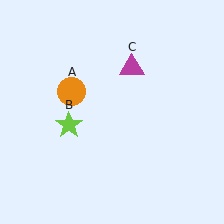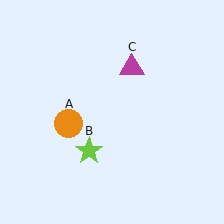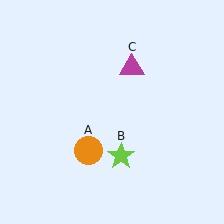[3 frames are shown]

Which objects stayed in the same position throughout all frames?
Magenta triangle (object C) remained stationary.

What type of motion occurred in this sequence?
The orange circle (object A), lime star (object B) rotated counterclockwise around the center of the scene.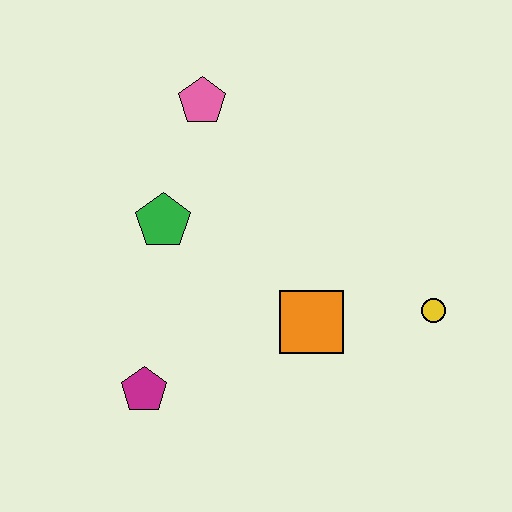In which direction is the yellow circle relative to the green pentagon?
The yellow circle is to the right of the green pentagon.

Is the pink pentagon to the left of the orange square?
Yes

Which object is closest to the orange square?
The yellow circle is closest to the orange square.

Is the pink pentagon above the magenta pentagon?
Yes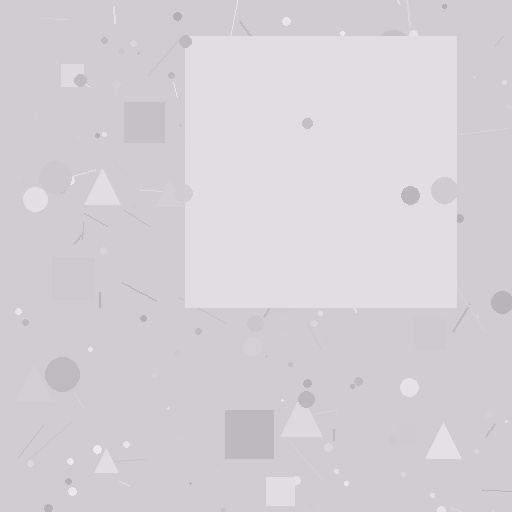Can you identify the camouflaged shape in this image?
The camouflaged shape is a square.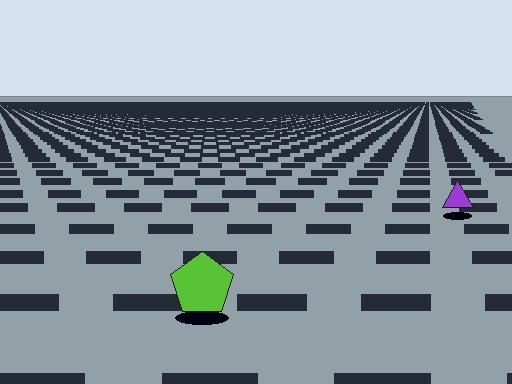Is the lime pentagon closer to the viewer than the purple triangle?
Yes. The lime pentagon is closer — you can tell from the texture gradient: the ground texture is coarser near it.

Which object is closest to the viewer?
The lime pentagon is closest. The texture marks near it are larger and more spread out.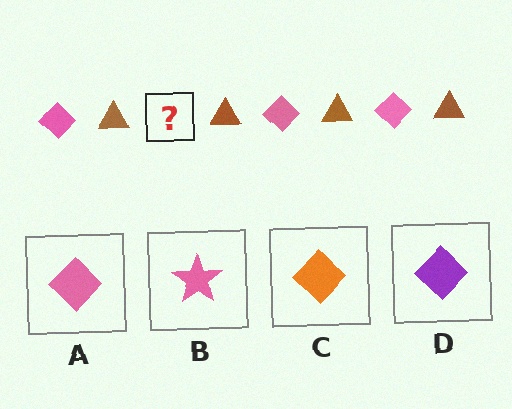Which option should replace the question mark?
Option A.